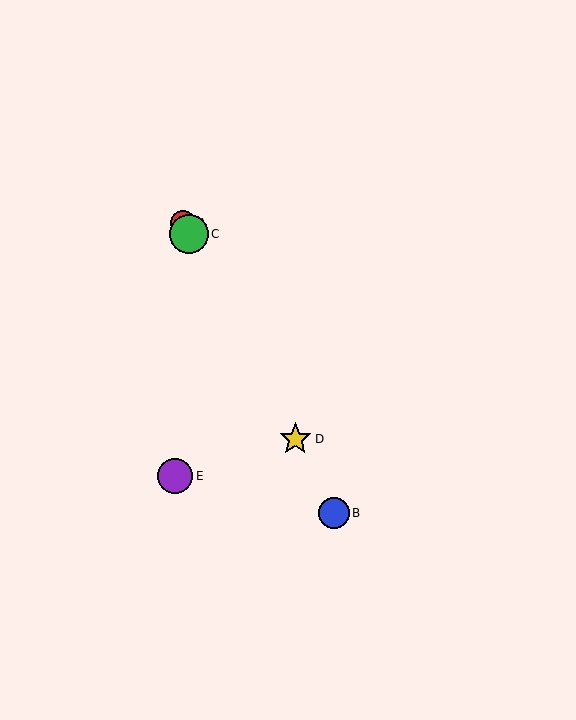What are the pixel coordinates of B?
Object B is at (334, 513).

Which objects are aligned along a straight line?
Objects A, B, C, D are aligned along a straight line.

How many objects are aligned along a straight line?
4 objects (A, B, C, D) are aligned along a straight line.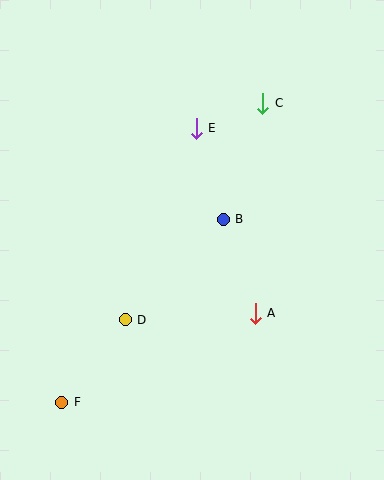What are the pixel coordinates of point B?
Point B is at (223, 219).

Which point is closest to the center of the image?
Point B at (223, 219) is closest to the center.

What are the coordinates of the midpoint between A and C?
The midpoint between A and C is at (259, 208).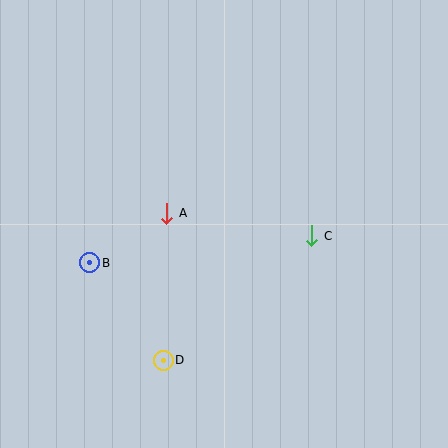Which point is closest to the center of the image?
Point A at (167, 213) is closest to the center.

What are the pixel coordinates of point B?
Point B is at (90, 263).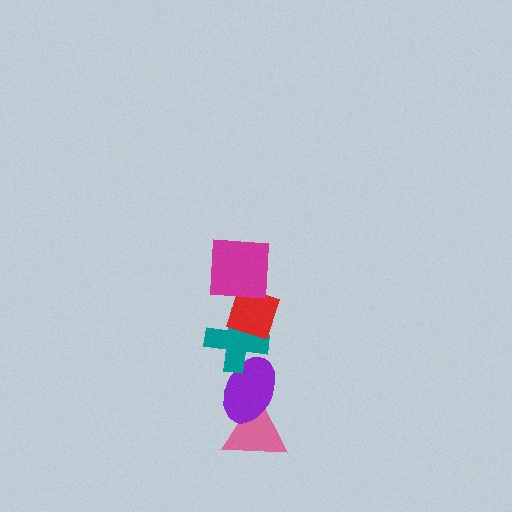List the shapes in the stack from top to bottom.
From top to bottom: the magenta square, the red diamond, the teal cross, the purple ellipse, the pink triangle.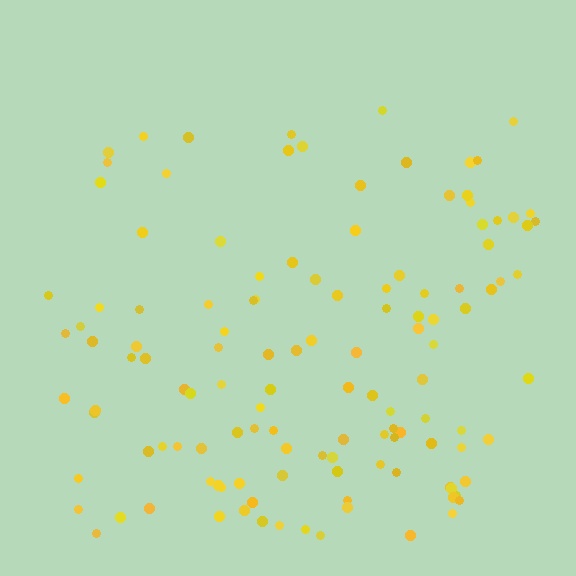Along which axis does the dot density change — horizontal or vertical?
Vertical.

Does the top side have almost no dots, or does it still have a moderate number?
Still a moderate number, just noticeably fewer than the bottom.